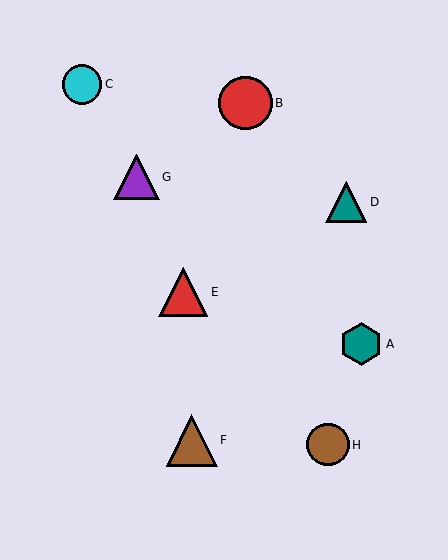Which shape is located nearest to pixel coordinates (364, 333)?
The teal hexagon (labeled A) at (361, 344) is nearest to that location.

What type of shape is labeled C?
Shape C is a cyan circle.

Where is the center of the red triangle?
The center of the red triangle is at (183, 292).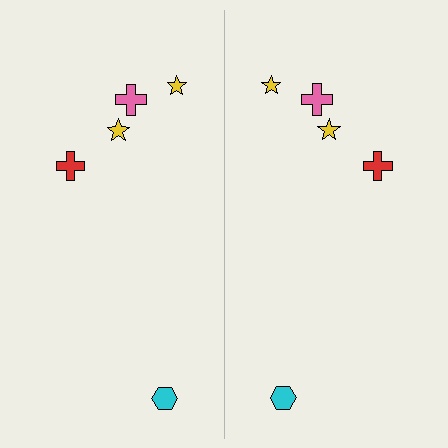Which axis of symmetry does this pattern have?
The pattern has a vertical axis of symmetry running through the center of the image.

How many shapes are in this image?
There are 10 shapes in this image.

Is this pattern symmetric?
Yes, this pattern has bilateral (reflection) symmetry.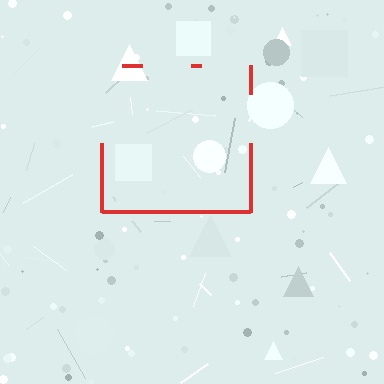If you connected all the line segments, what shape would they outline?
They would outline a square.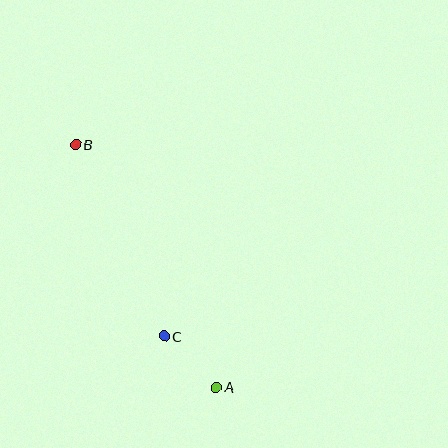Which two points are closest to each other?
Points A and C are closest to each other.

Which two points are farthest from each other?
Points A and B are farthest from each other.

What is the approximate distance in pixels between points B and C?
The distance between B and C is approximately 211 pixels.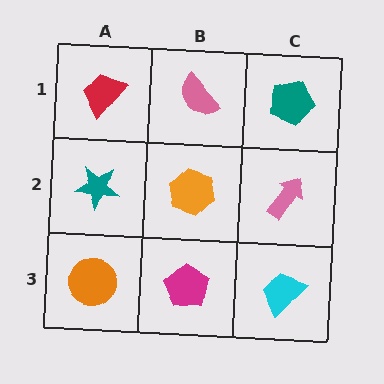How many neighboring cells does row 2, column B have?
4.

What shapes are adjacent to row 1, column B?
An orange hexagon (row 2, column B), a red trapezoid (row 1, column A), a teal pentagon (row 1, column C).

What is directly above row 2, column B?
A pink semicircle.